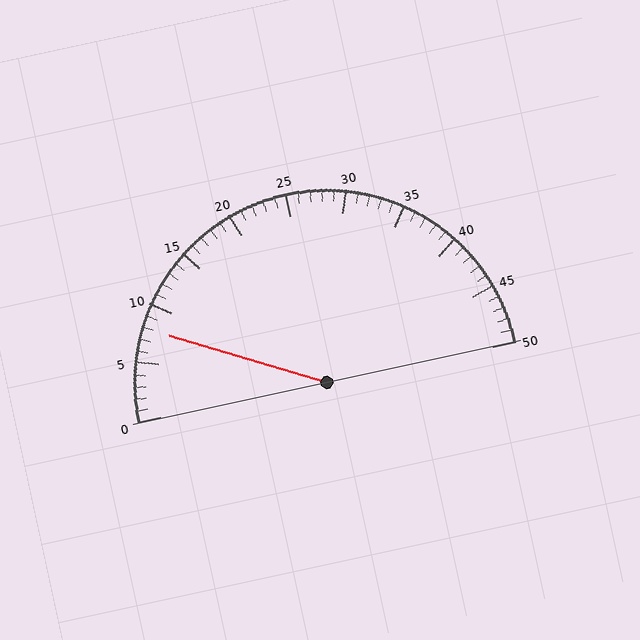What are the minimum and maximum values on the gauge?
The gauge ranges from 0 to 50.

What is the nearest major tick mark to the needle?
The nearest major tick mark is 10.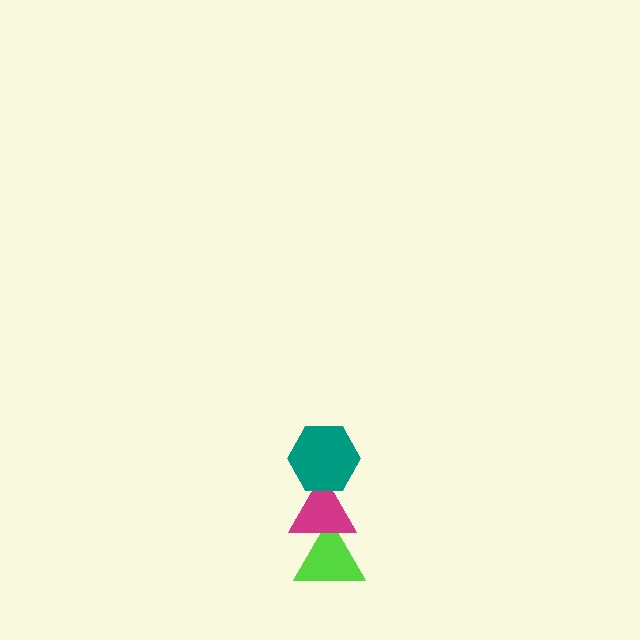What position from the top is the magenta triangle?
The magenta triangle is 2nd from the top.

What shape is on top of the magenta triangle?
The teal hexagon is on top of the magenta triangle.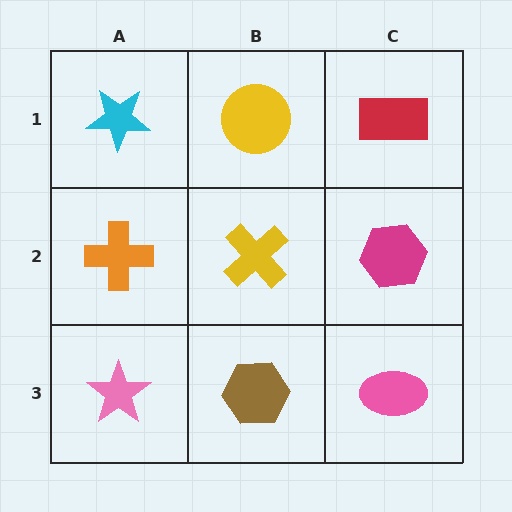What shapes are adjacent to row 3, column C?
A magenta hexagon (row 2, column C), a brown hexagon (row 3, column B).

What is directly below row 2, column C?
A pink ellipse.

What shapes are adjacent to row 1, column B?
A yellow cross (row 2, column B), a cyan star (row 1, column A), a red rectangle (row 1, column C).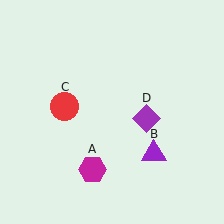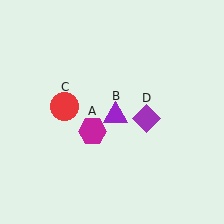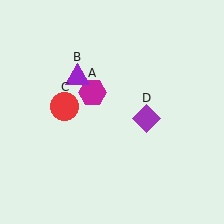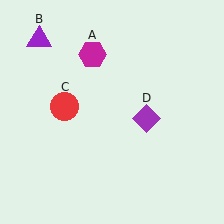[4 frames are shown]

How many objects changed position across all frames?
2 objects changed position: magenta hexagon (object A), purple triangle (object B).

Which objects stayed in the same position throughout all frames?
Red circle (object C) and purple diamond (object D) remained stationary.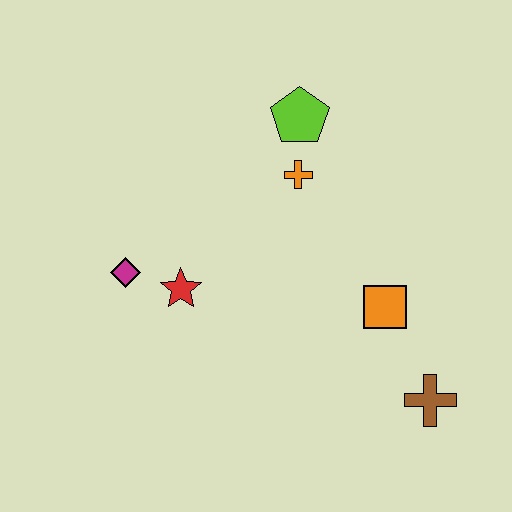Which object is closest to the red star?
The magenta diamond is closest to the red star.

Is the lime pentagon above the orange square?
Yes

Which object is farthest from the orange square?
The magenta diamond is farthest from the orange square.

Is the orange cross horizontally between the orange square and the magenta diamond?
Yes